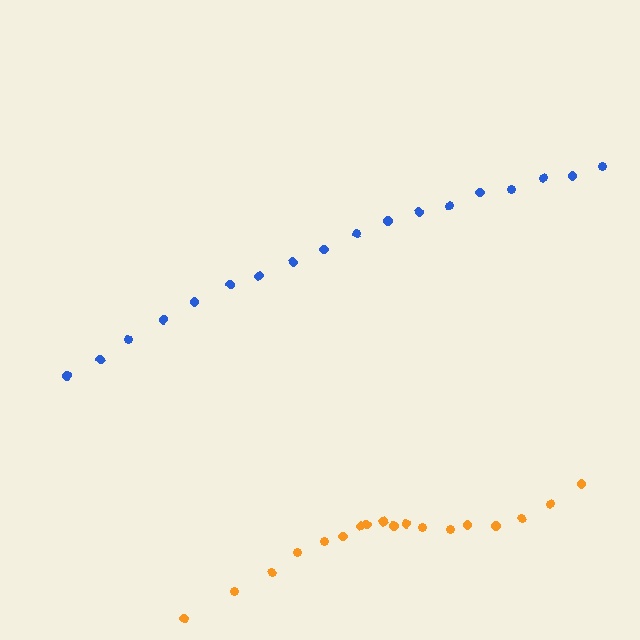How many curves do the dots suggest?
There are 2 distinct paths.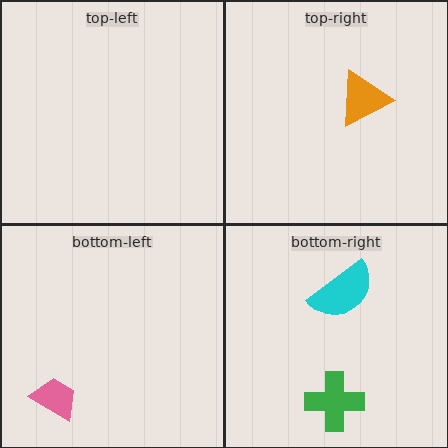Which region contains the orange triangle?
The top-right region.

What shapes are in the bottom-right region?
The cyan semicircle, the green cross.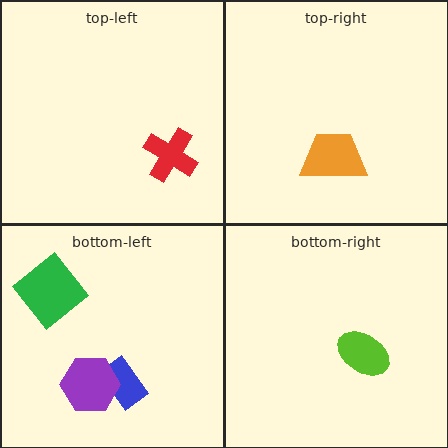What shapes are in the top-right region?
The orange trapezoid.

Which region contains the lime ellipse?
The bottom-right region.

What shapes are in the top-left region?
The red cross.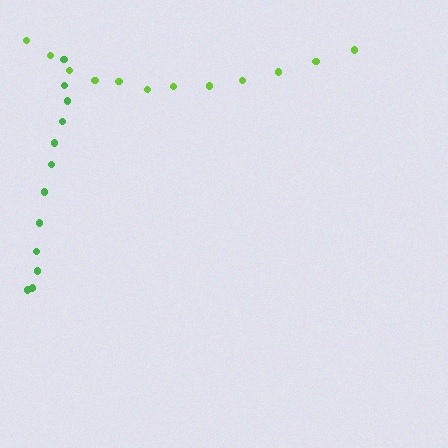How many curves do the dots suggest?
There are 2 distinct paths.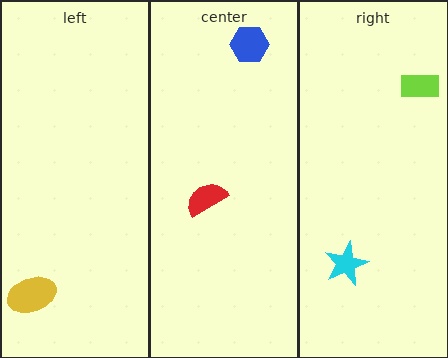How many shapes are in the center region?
2.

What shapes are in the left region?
The yellow ellipse.